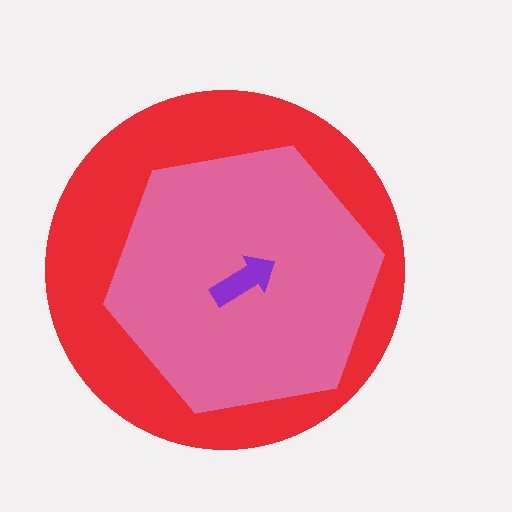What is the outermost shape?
The red circle.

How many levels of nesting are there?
3.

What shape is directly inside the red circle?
The pink hexagon.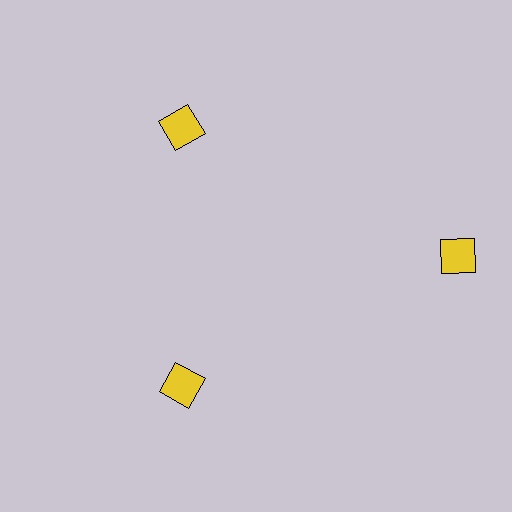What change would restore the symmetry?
The symmetry would be restored by moving it inward, back onto the ring so that all 3 diamonds sit at equal angles and equal distance from the center.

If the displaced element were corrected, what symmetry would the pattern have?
It would have 3-fold rotational symmetry — the pattern would map onto itself every 120 degrees.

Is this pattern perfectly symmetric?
No. The 3 yellow diamonds are arranged in a ring, but one element near the 3 o'clock position is pushed outward from the center, breaking the 3-fold rotational symmetry.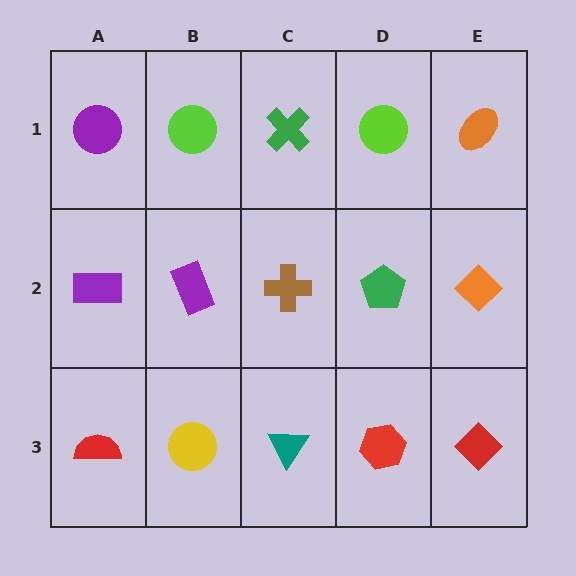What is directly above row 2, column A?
A purple circle.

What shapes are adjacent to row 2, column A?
A purple circle (row 1, column A), a red semicircle (row 3, column A), a purple rectangle (row 2, column B).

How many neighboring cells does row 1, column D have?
3.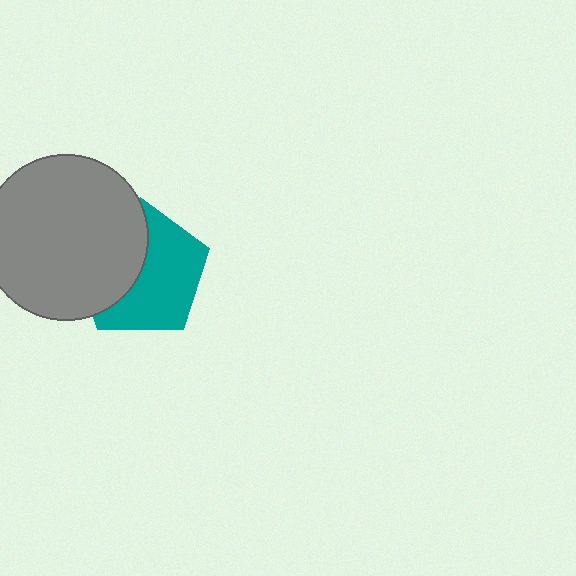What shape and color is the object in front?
The object in front is a gray circle.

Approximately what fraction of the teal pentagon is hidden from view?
Roughly 43% of the teal pentagon is hidden behind the gray circle.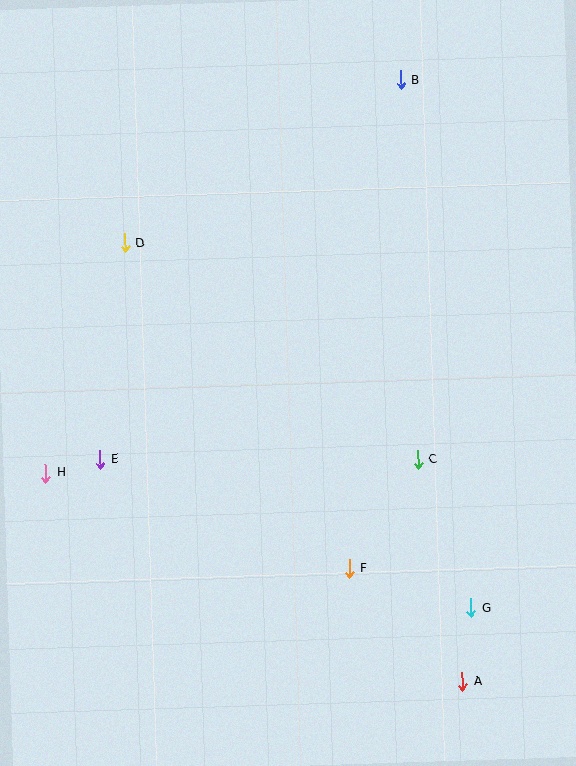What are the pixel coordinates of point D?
Point D is at (125, 243).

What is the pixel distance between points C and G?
The distance between C and G is 157 pixels.